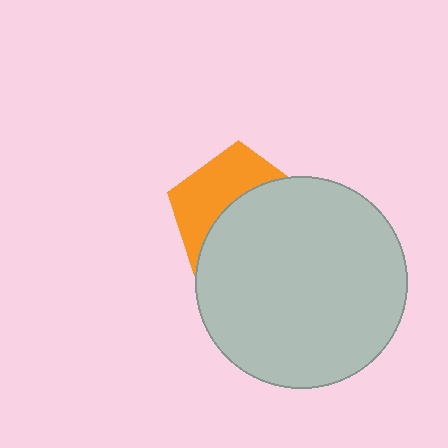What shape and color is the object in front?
The object in front is a light gray circle.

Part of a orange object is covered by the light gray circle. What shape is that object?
It is a pentagon.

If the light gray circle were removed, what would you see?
You would see the complete orange pentagon.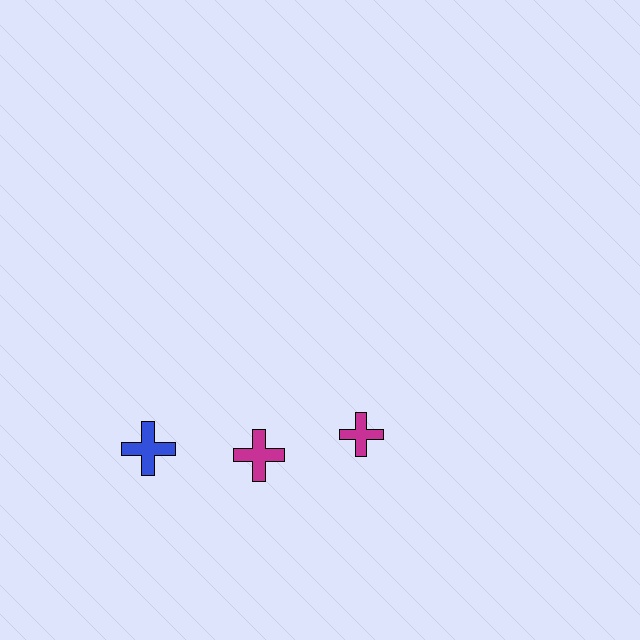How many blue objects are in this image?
There is 1 blue object.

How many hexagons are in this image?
There are no hexagons.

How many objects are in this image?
There are 3 objects.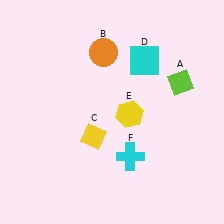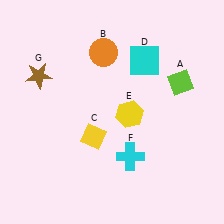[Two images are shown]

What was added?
A brown star (G) was added in Image 2.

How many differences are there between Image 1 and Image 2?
There is 1 difference between the two images.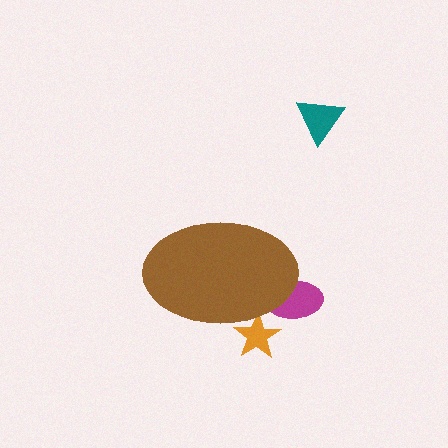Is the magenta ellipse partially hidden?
Yes, the magenta ellipse is partially hidden behind the brown ellipse.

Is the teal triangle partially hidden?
No, the teal triangle is fully visible.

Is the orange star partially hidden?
Yes, the orange star is partially hidden behind the brown ellipse.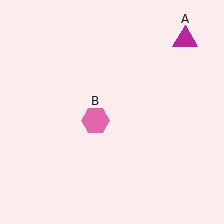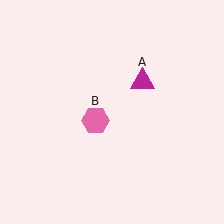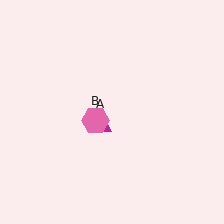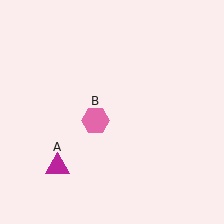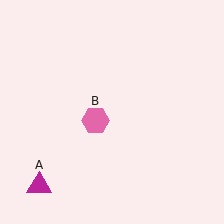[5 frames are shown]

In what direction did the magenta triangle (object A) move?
The magenta triangle (object A) moved down and to the left.